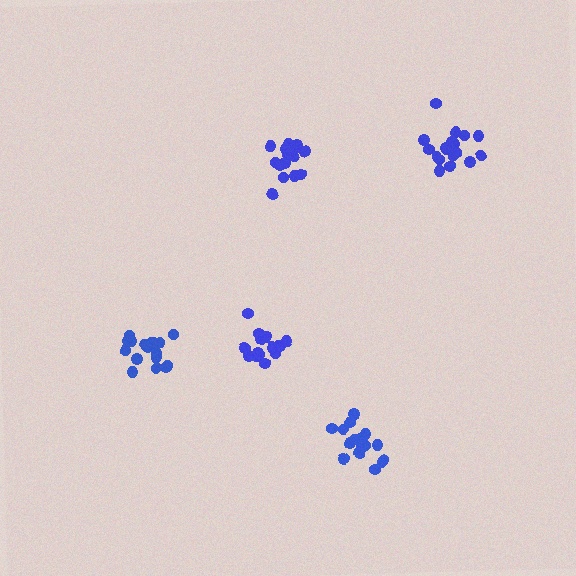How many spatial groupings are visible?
There are 5 spatial groupings.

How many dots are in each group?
Group 1: 16 dots, Group 2: 16 dots, Group 3: 18 dots, Group 4: 17 dots, Group 5: 15 dots (82 total).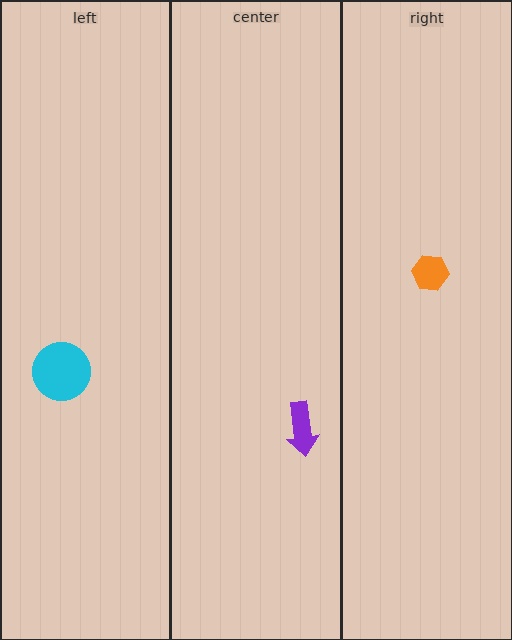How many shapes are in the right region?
1.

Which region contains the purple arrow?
The center region.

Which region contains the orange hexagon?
The right region.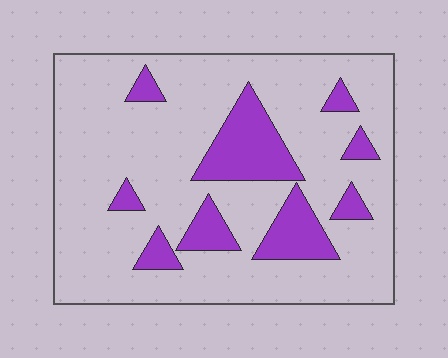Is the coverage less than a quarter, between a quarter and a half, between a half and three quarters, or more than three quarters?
Less than a quarter.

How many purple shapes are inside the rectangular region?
9.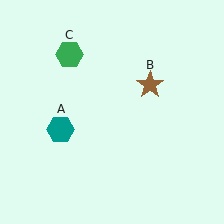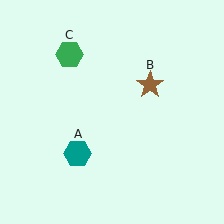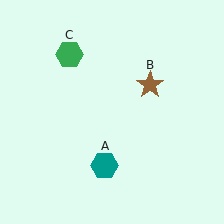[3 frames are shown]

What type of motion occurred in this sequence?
The teal hexagon (object A) rotated counterclockwise around the center of the scene.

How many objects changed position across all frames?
1 object changed position: teal hexagon (object A).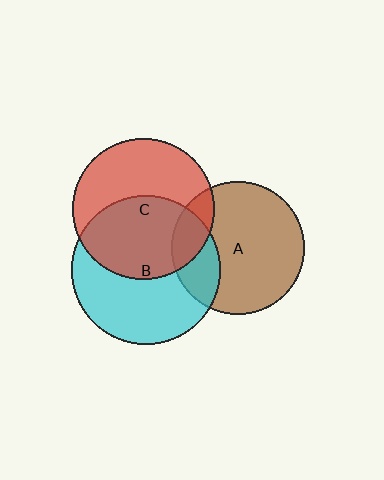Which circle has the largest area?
Circle B (cyan).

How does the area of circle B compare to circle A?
Approximately 1.3 times.